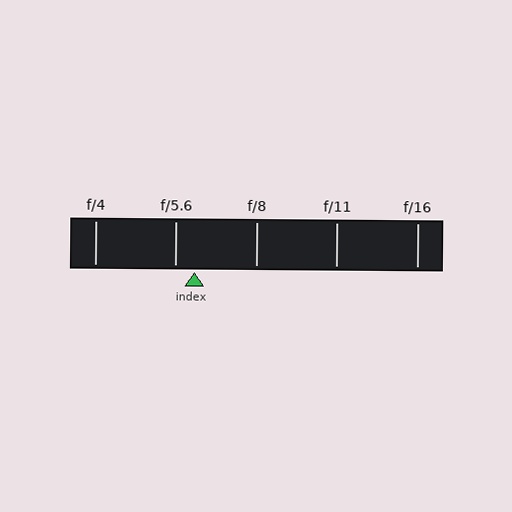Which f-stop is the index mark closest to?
The index mark is closest to f/5.6.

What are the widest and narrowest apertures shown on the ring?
The widest aperture shown is f/4 and the narrowest is f/16.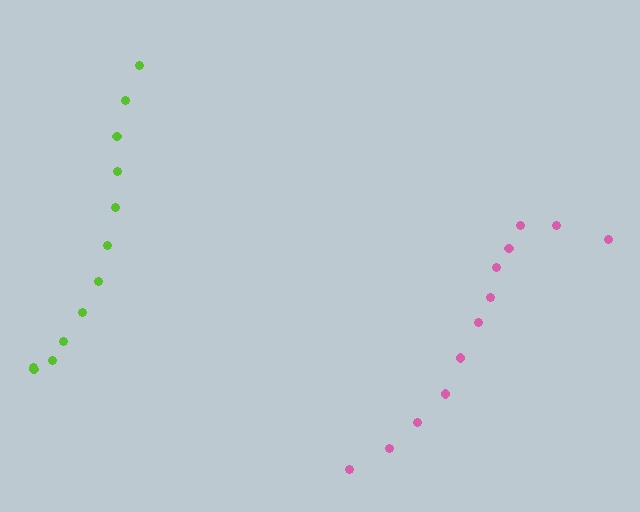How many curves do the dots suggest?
There are 2 distinct paths.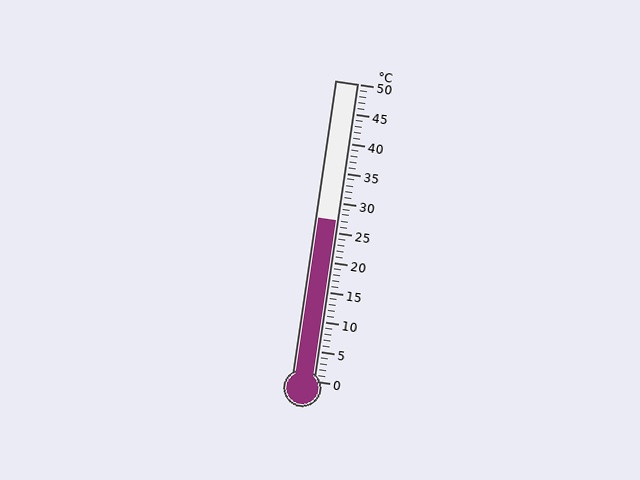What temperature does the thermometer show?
The thermometer shows approximately 27°C.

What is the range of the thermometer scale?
The thermometer scale ranges from 0°C to 50°C.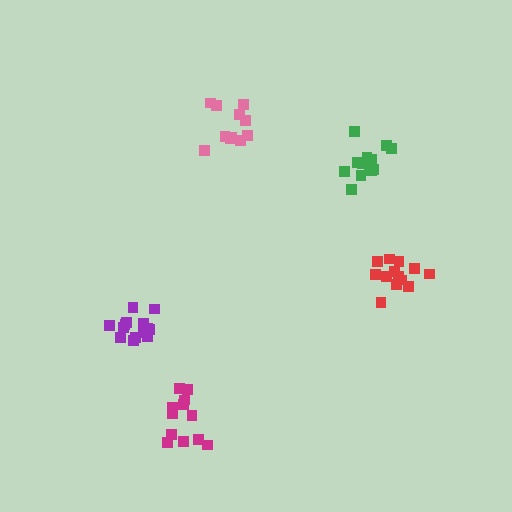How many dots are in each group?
Group 1: 14 dots, Group 2: 14 dots, Group 3: 11 dots, Group 4: 13 dots, Group 5: 12 dots (64 total).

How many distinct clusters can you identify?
There are 5 distinct clusters.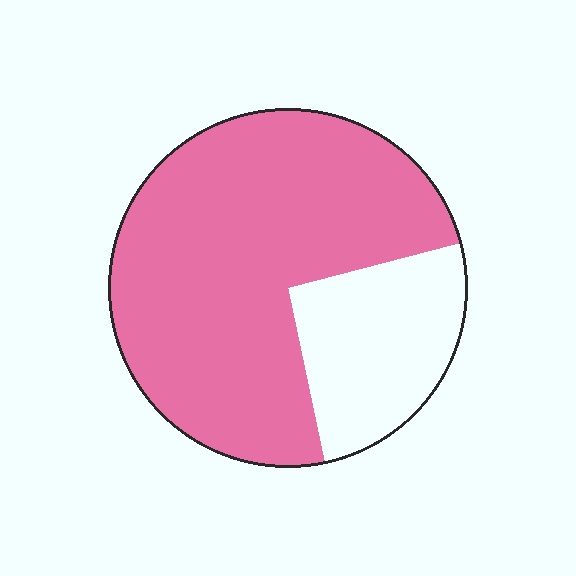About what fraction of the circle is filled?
About three quarters (3/4).